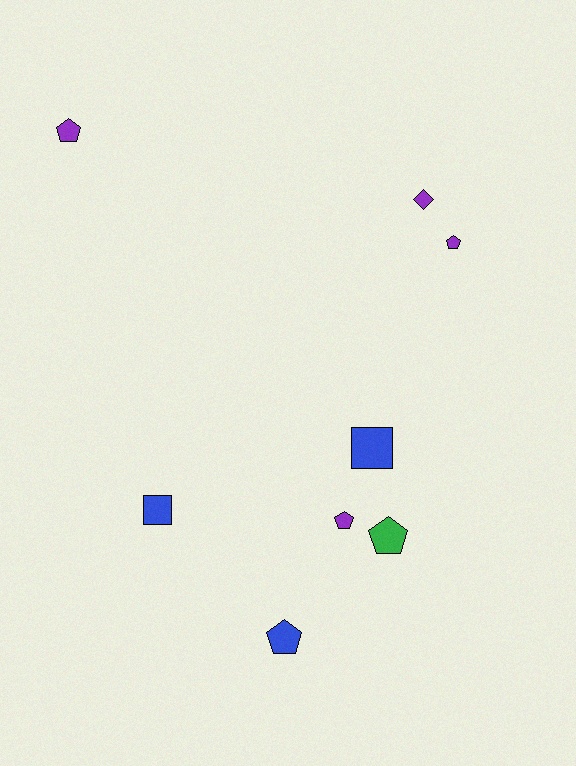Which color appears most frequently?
Purple, with 4 objects.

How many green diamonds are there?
There are no green diamonds.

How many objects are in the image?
There are 8 objects.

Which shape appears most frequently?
Pentagon, with 5 objects.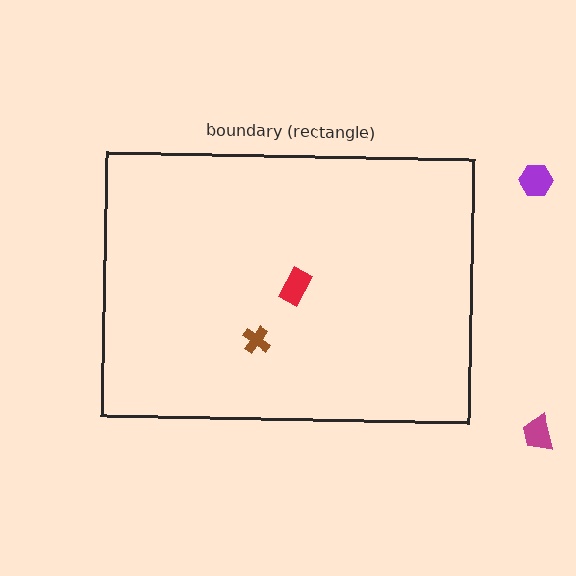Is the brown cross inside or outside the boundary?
Inside.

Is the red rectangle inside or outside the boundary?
Inside.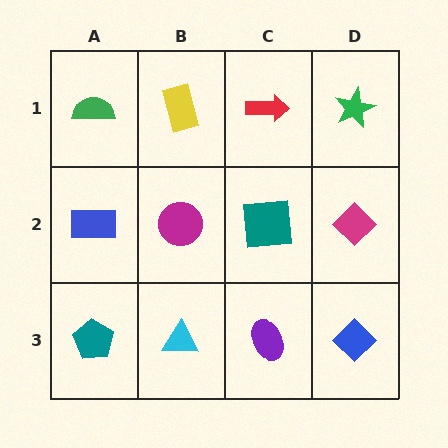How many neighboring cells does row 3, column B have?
3.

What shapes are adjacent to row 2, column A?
A green semicircle (row 1, column A), a teal pentagon (row 3, column A), a magenta circle (row 2, column B).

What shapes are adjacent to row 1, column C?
A teal square (row 2, column C), a yellow rectangle (row 1, column B), a green star (row 1, column D).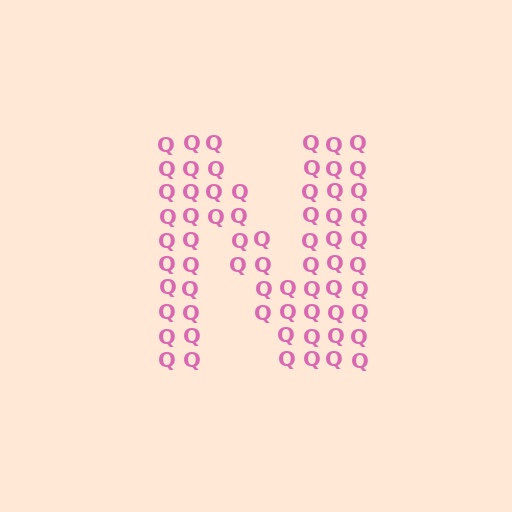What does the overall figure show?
The overall figure shows the letter N.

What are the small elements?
The small elements are letter Q's.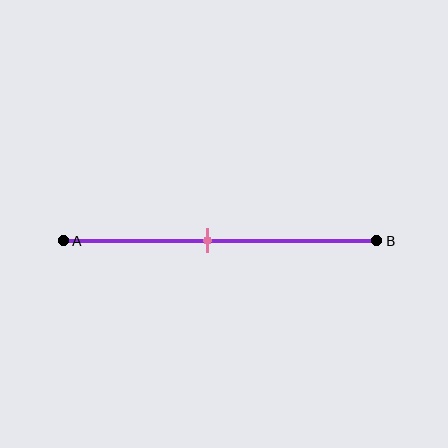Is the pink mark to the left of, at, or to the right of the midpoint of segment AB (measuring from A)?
The pink mark is to the left of the midpoint of segment AB.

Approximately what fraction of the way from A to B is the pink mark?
The pink mark is approximately 45% of the way from A to B.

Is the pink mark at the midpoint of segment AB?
No, the mark is at about 45% from A, not at the 50% midpoint.